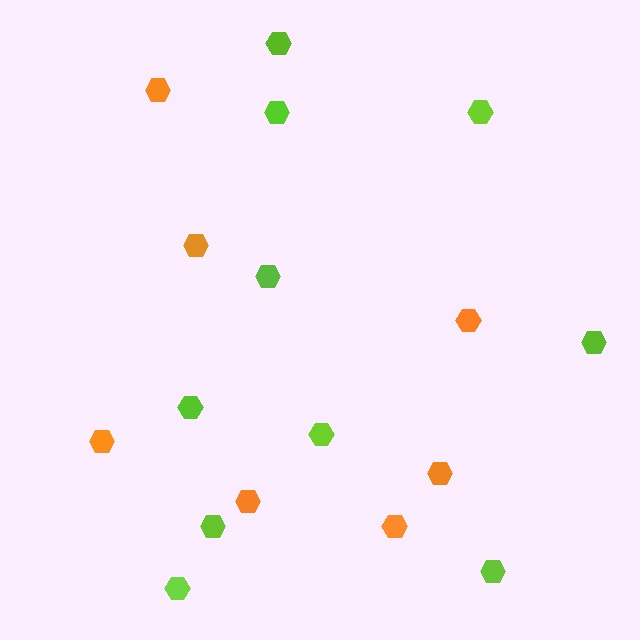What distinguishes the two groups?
There are 2 groups: one group of orange hexagons (7) and one group of lime hexagons (10).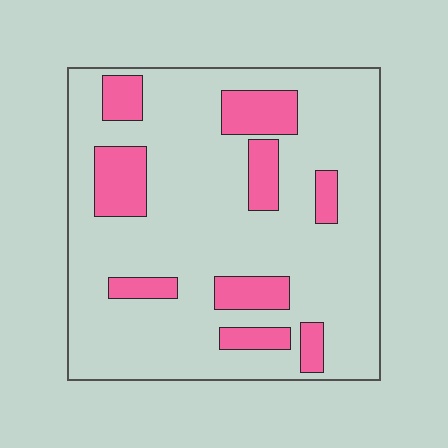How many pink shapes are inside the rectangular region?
9.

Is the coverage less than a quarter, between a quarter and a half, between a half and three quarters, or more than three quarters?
Less than a quarter.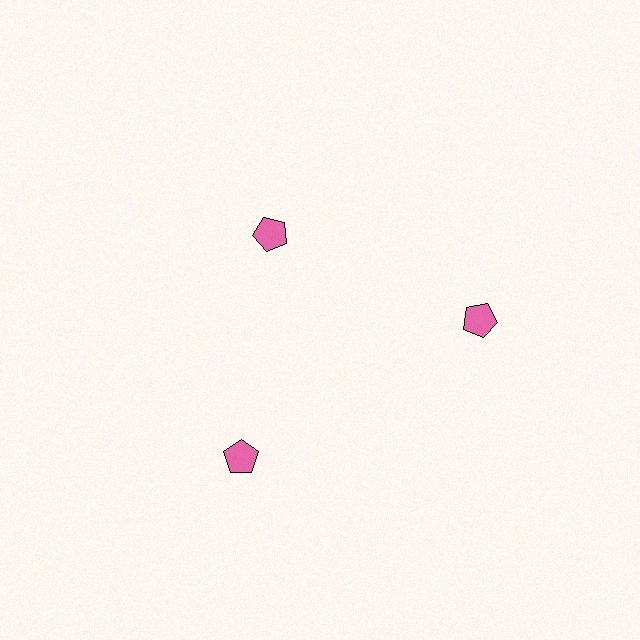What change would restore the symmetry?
The symmetry would be restored by moving it outward, back onto the ring so that all 3 pentagons sit at equal angles and equal distance from the center.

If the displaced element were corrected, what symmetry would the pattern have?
It would have 3-fold rotational symmetry — the pattern would map onto itself every 120 degrees.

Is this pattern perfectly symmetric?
No. The 3 pink pentagons are arranged in a ring, but one element near the 11 o'clock position is pulled inward toward the center, breaking the 3-fold rotational symmetry.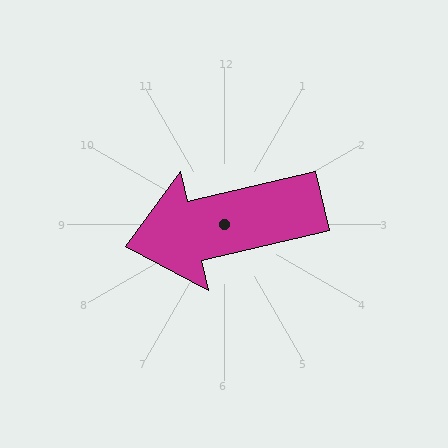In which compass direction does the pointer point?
West.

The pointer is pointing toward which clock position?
Roughly 9 o'clock.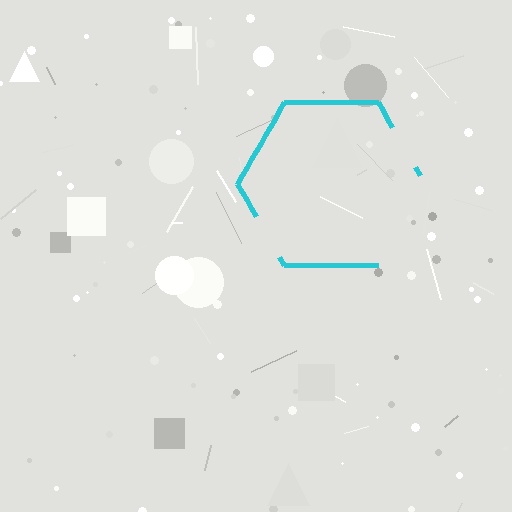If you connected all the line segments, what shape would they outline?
They would outline a hexagon.